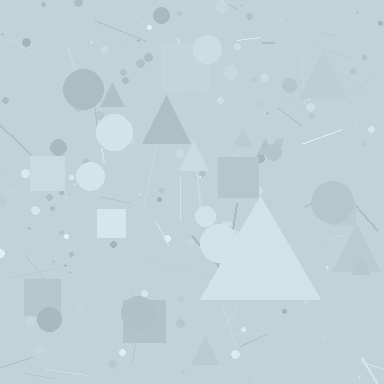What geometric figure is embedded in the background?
A triangle is embedded in the background.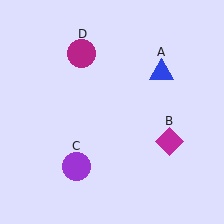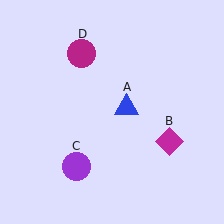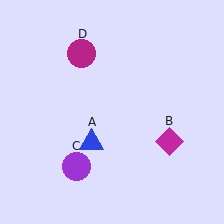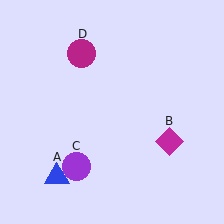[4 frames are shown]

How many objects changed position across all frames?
1 object changed position: blue triangle (object A).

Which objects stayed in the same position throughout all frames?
Magenta diamond (object B) and purple circle (object C) and magenta circle (object D) remained stationary.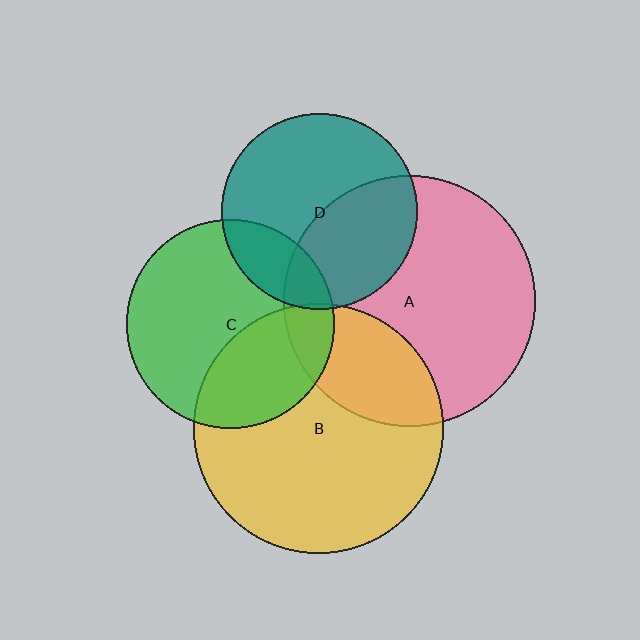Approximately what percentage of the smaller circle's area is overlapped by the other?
Approximately 40%.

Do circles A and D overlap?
Yes.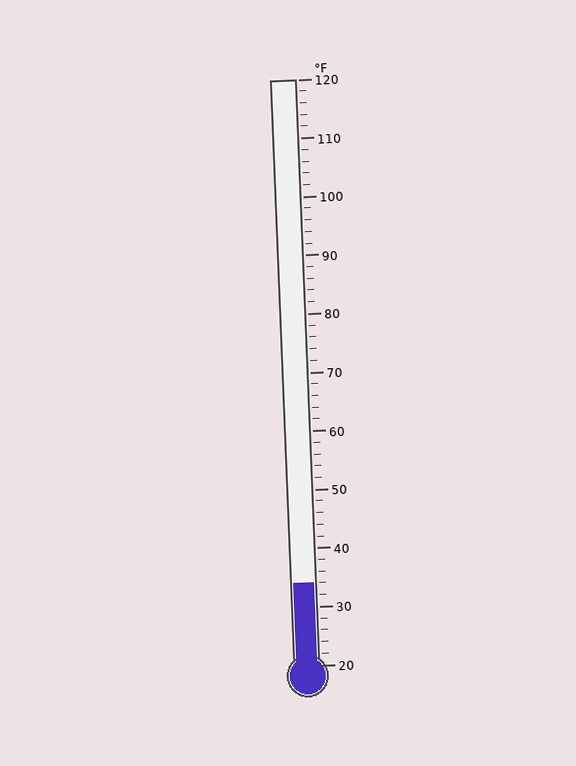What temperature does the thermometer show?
The thermometer shows approximately 34°F.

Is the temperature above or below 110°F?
The temperature is below 110°F.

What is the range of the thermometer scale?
The thermometer scale ranges from 20°F to 120°F.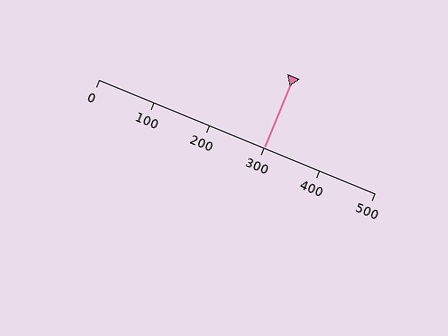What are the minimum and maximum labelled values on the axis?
The axis runs from 0 to 500.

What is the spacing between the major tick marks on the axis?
The major ticks are spaced 100 apart.